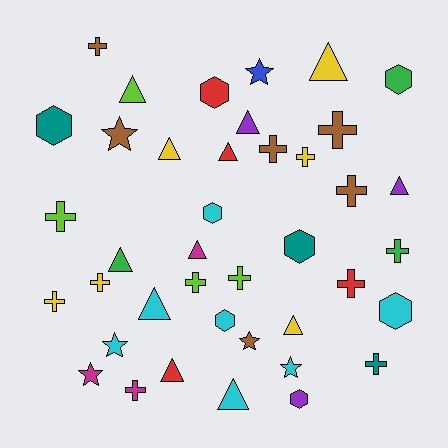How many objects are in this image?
There are 40 objects.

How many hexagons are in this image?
There are 8 hexagons.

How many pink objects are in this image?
There are no pink objects.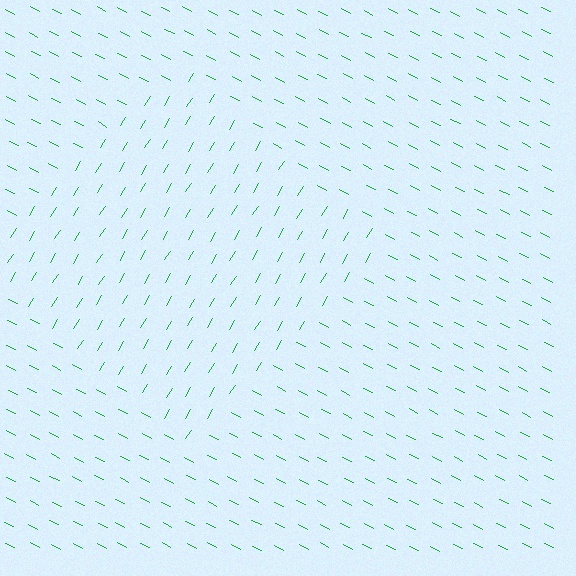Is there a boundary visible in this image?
Yes, there is a texture boundary formed by a change in line orientation.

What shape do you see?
I see a diamond.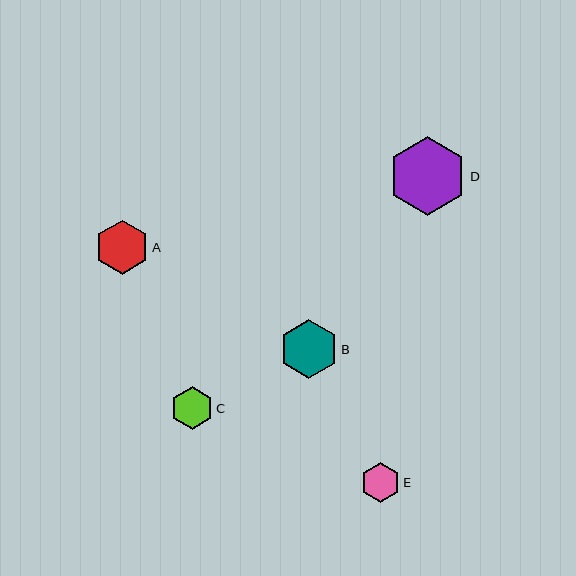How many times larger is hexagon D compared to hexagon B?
Hexagon D is approximately 1.3 times the size of hexagon B.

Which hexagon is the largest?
Hexagon D is the largest with a size of approximately 79 pixels.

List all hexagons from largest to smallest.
From largest to smallest: D, B, A, C, E.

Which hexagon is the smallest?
Hexagon E is the smallest with a size of approximately 39 pixels.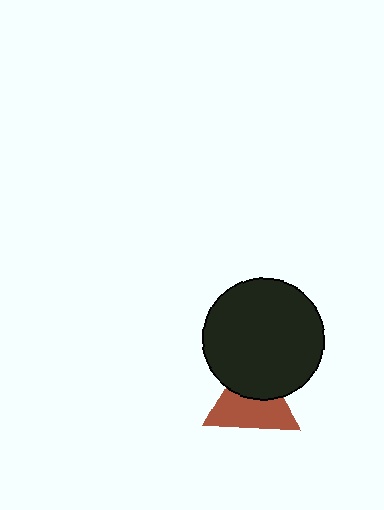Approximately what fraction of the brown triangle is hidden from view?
Roughly 41% of the brown triangle is hidden behind the black circle.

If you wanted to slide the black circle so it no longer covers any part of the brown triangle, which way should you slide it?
Slide it up — that is the most direct way to separate the two shapes.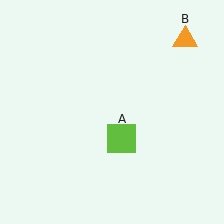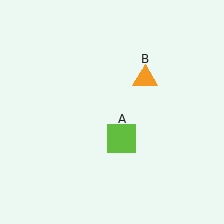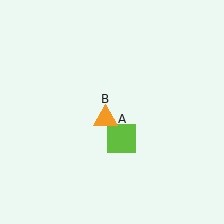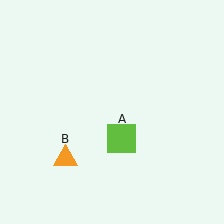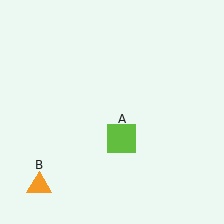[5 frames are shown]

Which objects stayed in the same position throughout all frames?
Lime square (object A) remained stationary.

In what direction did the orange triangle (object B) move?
The orange triangle (object B) moved down and to the left.